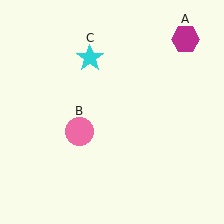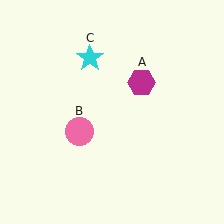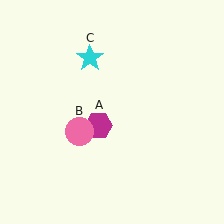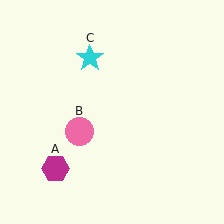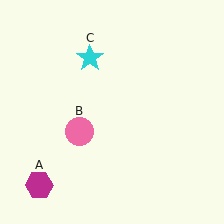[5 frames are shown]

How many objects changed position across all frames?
1 object changed position: magenta hexagon (object A).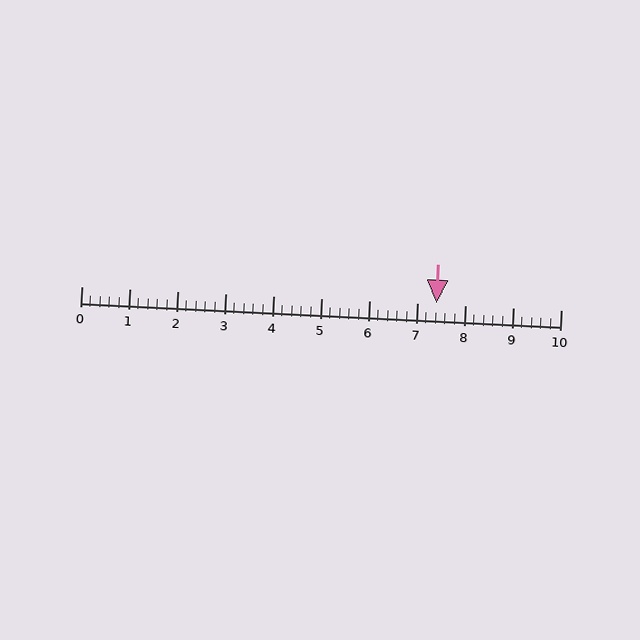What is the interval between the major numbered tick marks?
The major tick marks are spaced 1 units apart.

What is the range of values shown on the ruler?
The ruler shows values from 0 to 10.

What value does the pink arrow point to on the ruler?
The pink arrow points to approximately 7.4.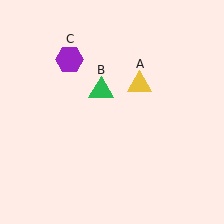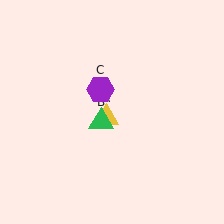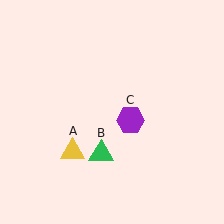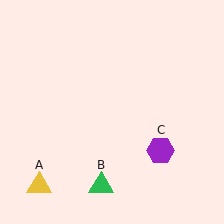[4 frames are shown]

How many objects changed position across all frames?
3 objects changed position: yellow triangle (object A), green triangle (object B), purple hexagon (object C).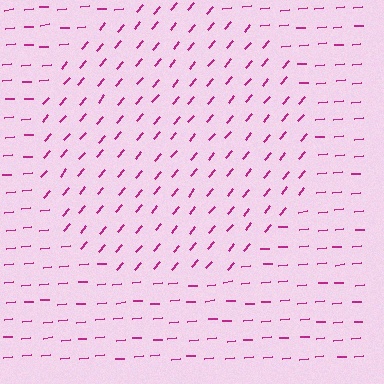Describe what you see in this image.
The image is filled with small magenta line segments. A circle region in the image has lines oriented differently from the surrounding lines, creating a visible texture boundary.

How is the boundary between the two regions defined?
The boundary is defined purely by a change in line orientation (approximately 45 degrees difference). All lines are the same color and thickness.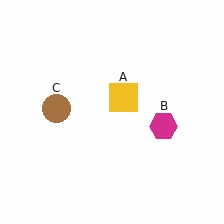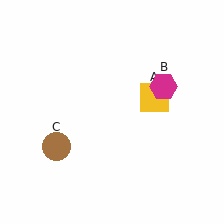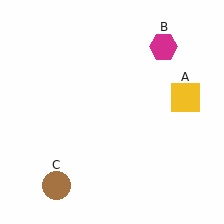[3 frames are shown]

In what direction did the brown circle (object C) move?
The brown circle (object C) moved down.